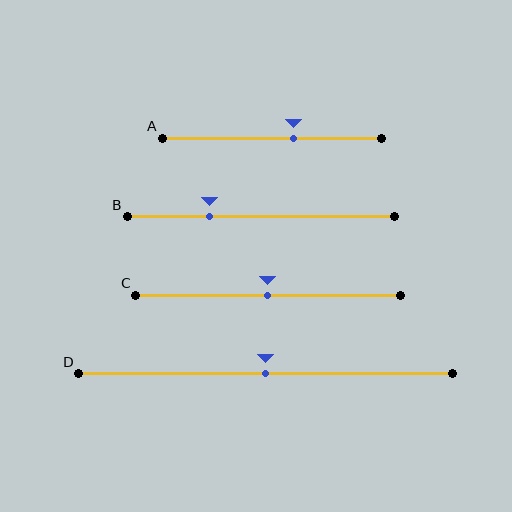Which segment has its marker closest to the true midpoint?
Segment C has its marker closest to the true midpoint.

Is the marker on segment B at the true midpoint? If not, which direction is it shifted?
No, the marker on segment B is shifted to the left by about 19% of the segment length.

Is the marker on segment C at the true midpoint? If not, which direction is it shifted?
Yes, the marker on segment C is at the true midpoint.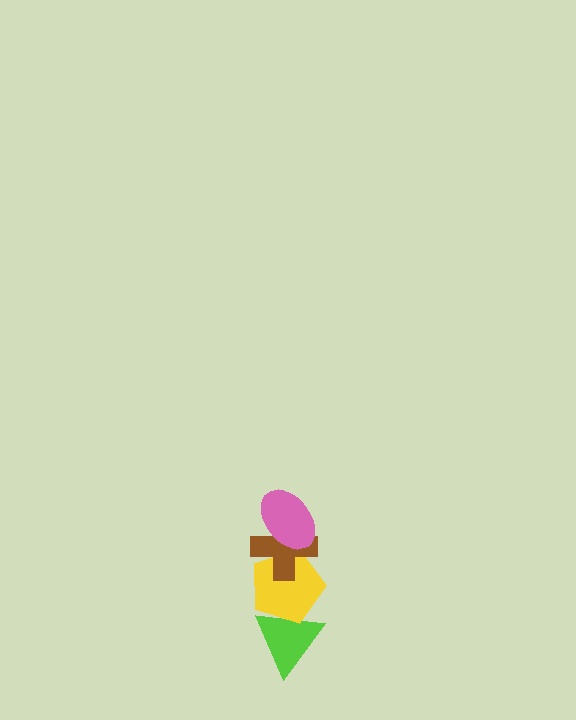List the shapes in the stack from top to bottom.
From top to bottom: the pink ellipse, the brown cross, the yellow pentagon, the lime triangle.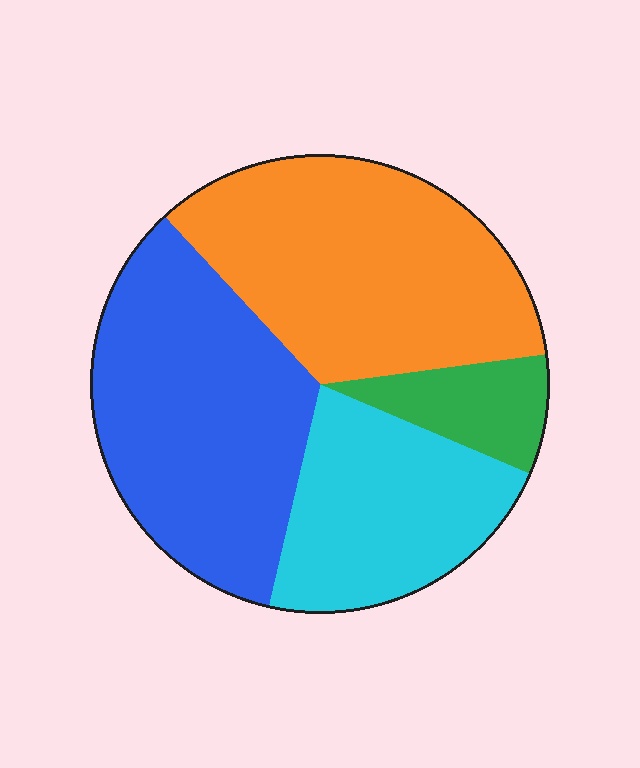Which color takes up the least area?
Green, at roughly 10%.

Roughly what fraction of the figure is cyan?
Cyan covers about 20% of the figure.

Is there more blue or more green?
Blue.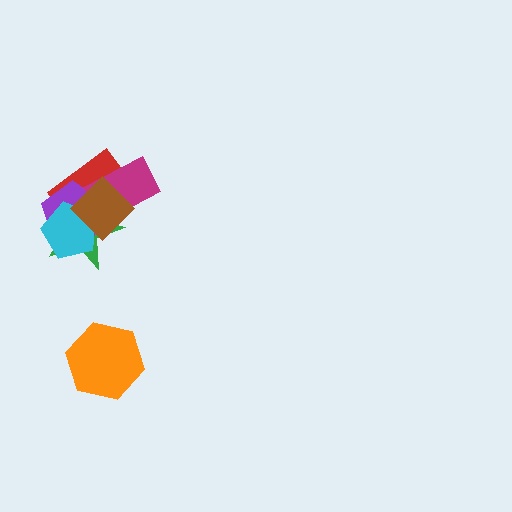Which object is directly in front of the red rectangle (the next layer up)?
The green star is directly in front of the red rectangle.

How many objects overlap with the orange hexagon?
0 objects overlap with the orange hexagon.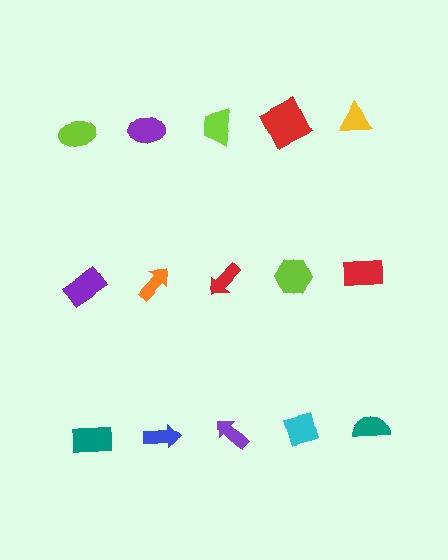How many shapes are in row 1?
5 shapes.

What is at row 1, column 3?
A lime trapezoid.